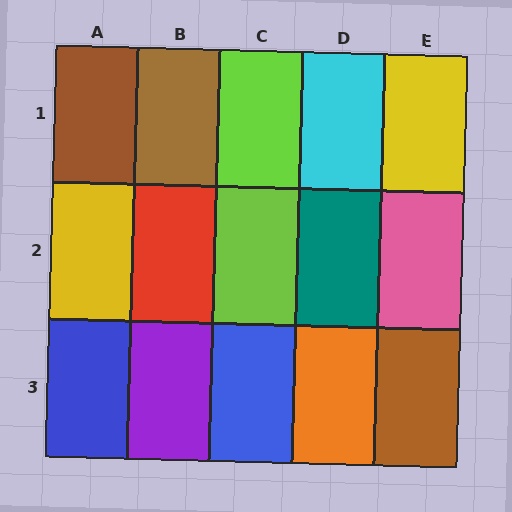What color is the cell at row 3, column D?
Orange.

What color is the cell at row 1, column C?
Lime.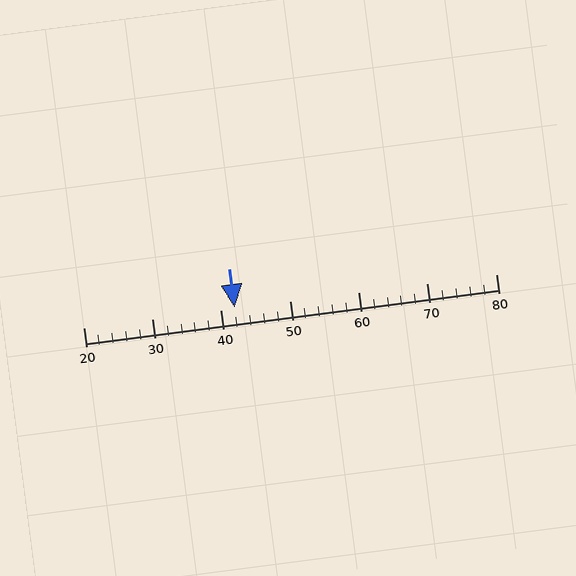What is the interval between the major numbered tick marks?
The major tick marks are spaced 10 units apart.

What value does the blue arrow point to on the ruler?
The blue arrow points to approximately 42.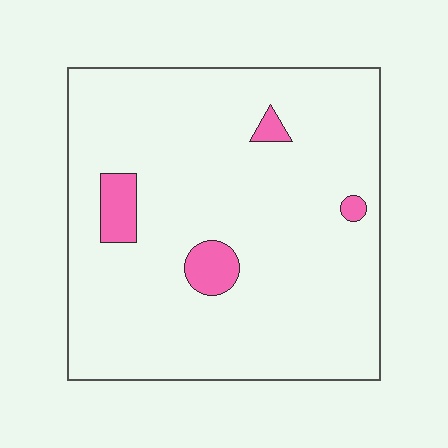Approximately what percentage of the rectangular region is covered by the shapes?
Approximately 5%.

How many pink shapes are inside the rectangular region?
4.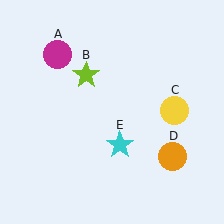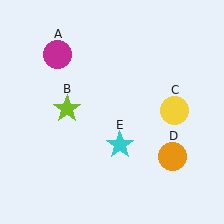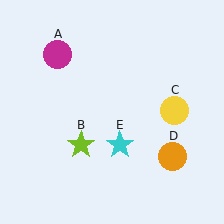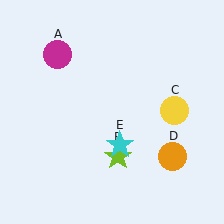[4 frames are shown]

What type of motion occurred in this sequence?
The lime star (object B) rotated counterclockwise around the center of the scene.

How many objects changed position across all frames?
1 object changed position: lime star (object B).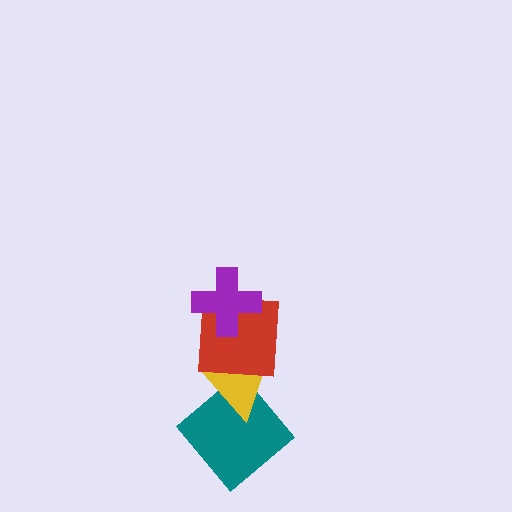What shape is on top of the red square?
The purple cross is on top of the red square.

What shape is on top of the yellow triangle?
The red square is on top of the yellow triangle.